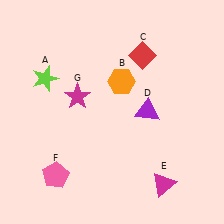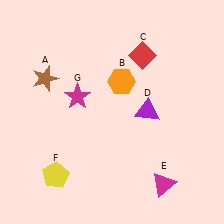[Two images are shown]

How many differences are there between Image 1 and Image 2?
There are 2 differences between the two images.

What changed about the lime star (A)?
In Image 1, A is lime. In Image 2, it changed to brown.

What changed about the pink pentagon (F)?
In Image 1, F is pink. In Image 2, it changed to yellow.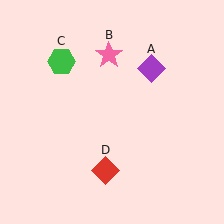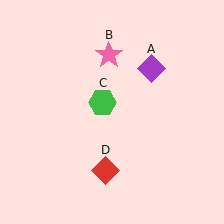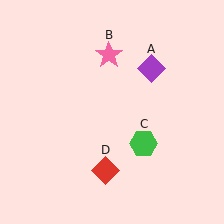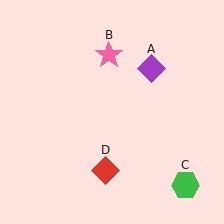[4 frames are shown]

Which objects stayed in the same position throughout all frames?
Purple diamond (object A) and pink star (object B) and red diamond (object D) remained stationary.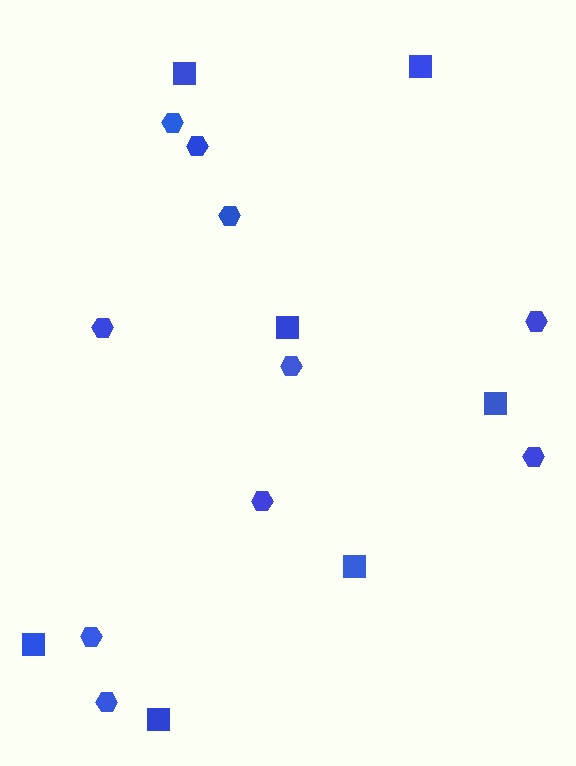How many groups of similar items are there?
There are 2 groups: one group of hexagons (10) and one group of squares (7).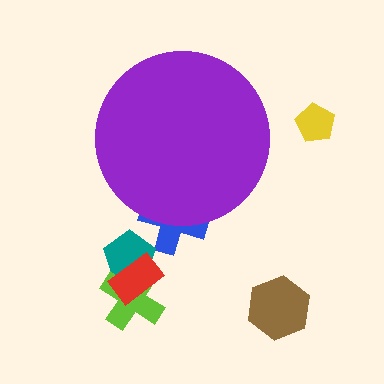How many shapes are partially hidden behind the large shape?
1 shape is partially hidden.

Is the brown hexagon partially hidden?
No, the brown hexagon is fully visible.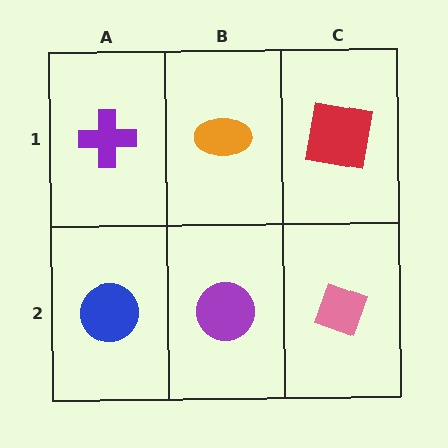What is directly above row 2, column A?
A purple cross.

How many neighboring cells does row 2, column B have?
3.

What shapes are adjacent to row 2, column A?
A purple cross (row 1, column A), a purple circle (row 2, column B).